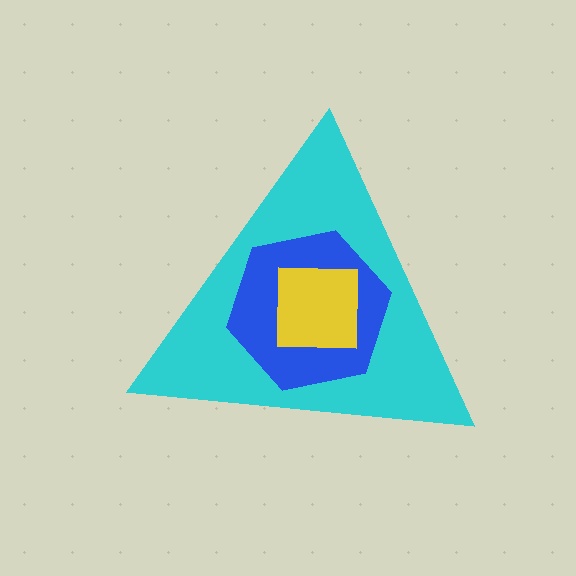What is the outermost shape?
The cyan triangle.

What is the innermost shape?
The yellow square.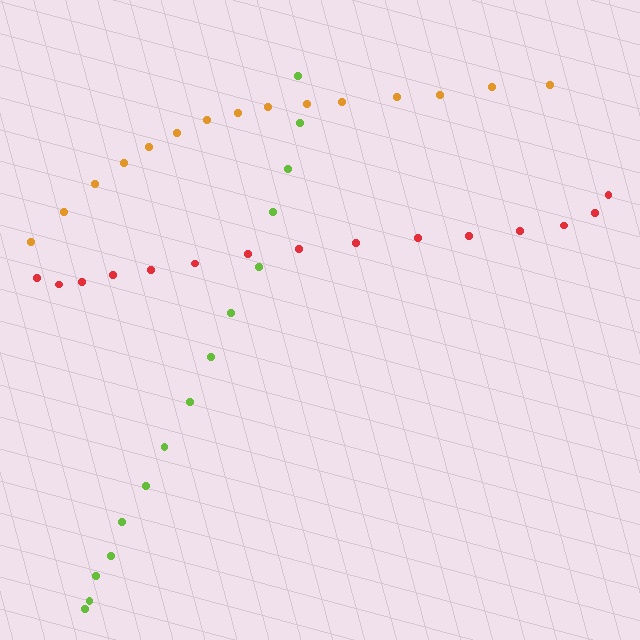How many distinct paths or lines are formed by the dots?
There are 3 distinct paths.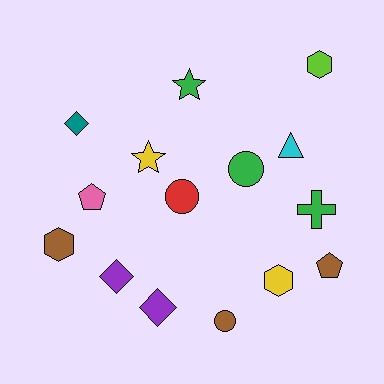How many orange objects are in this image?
There are no orange objects.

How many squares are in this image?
There are no squares.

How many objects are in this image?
There are 15 objects.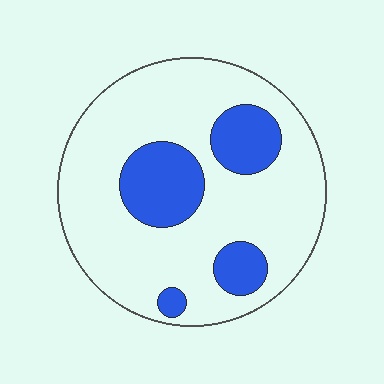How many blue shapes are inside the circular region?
4.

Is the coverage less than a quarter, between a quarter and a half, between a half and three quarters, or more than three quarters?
Less than a quarter.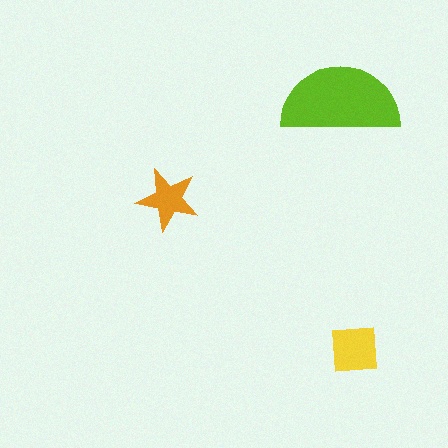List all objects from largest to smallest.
The lime semicircle, the yellow square, the orange star.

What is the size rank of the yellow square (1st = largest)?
2nd.